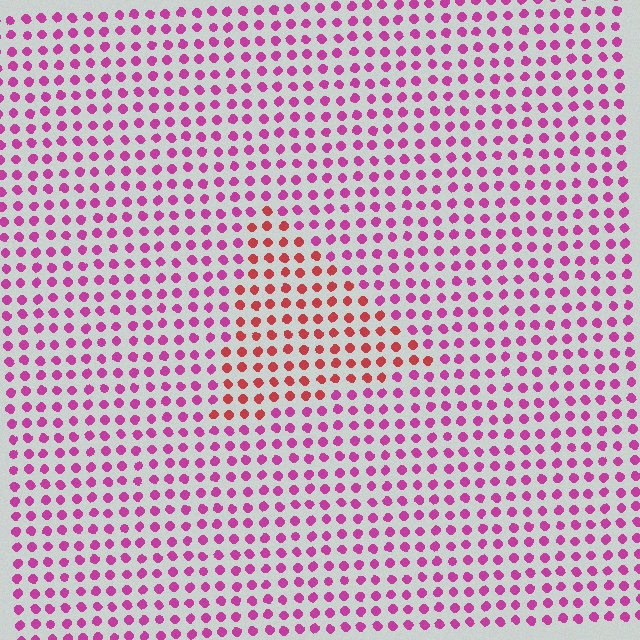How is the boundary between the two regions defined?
The boundary is defined purely by a slight shift in hue (about 40 degrees). Spacing, size, and orientation are identical on both sides.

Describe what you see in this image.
The image is filled with small magenta elements in a uniform arrangement. A triangle-shaped region is visible where the elements are tinted to a slightly different hue, forming a subtle color boundary.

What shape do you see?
I see a triangle.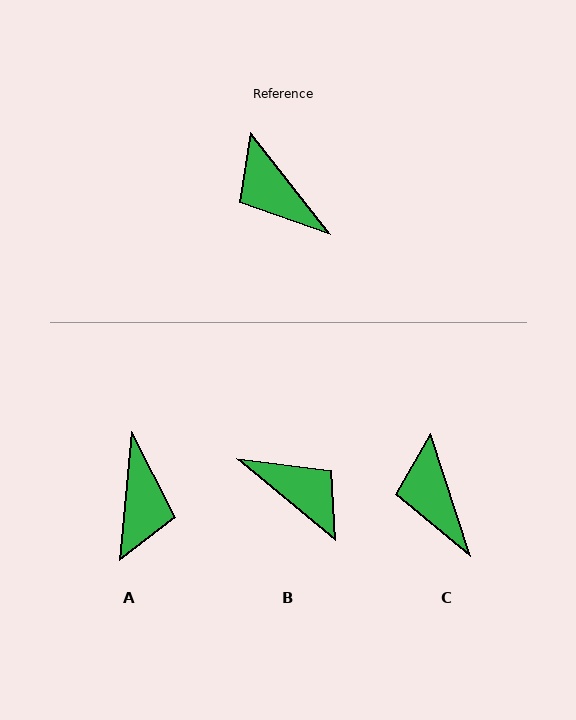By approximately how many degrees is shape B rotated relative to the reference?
Approximately 168 degrees clockwise.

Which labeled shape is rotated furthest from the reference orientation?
B, about 168 degrees away.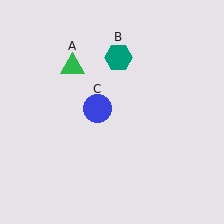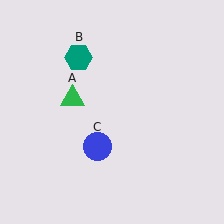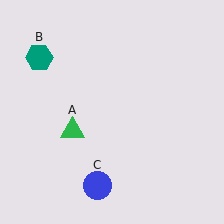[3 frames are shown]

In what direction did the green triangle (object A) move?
The green triangle (object A) moved down.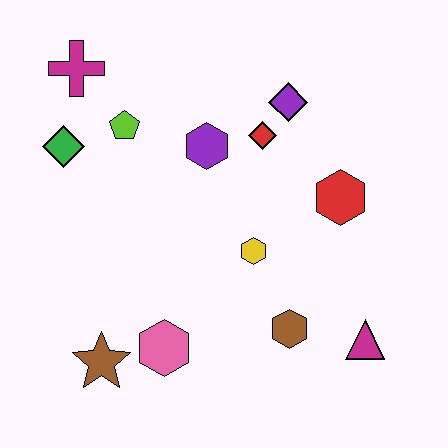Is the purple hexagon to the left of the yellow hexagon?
Yes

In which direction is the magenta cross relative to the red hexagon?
The magenta cross is to the left of the red hexagon.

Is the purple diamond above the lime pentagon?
Yes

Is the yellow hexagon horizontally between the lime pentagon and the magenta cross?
No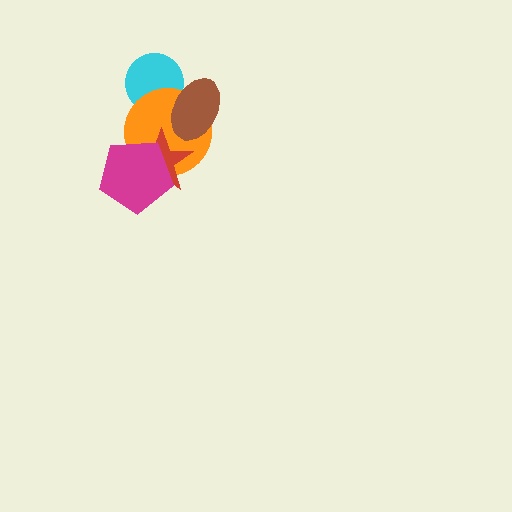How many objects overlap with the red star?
2 objects overlap with the red star.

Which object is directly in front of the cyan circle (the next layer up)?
The orange circle is directly in front of the cyan circle.